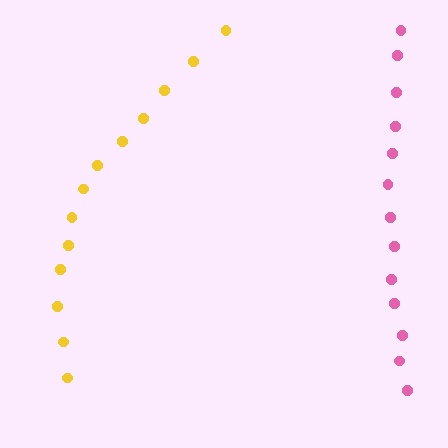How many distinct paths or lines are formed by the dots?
There are 2 distinct paths.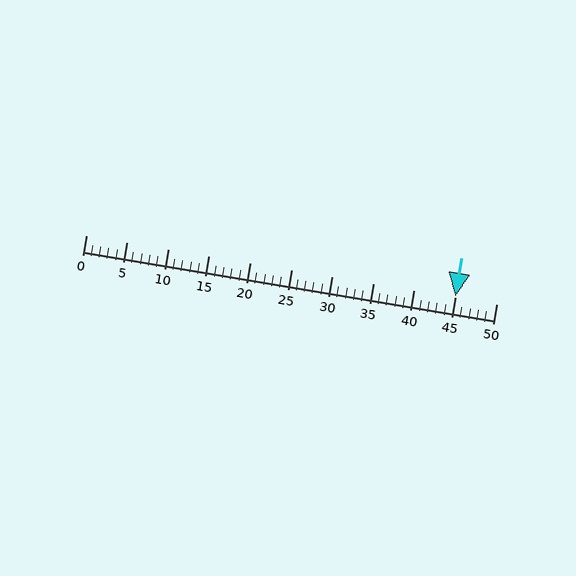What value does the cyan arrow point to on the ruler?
The cyan arrow points to approximately 45.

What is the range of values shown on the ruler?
The ruler shows values from 0 to 50.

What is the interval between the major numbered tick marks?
The major tick marks are spaced 5 units apart.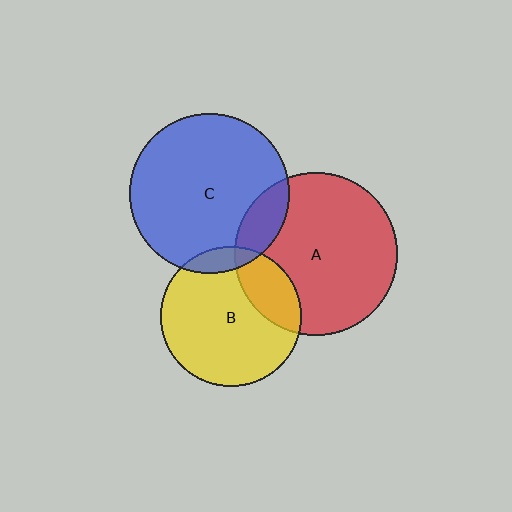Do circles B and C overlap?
Yes.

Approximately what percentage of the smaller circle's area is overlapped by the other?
Approximately 10%.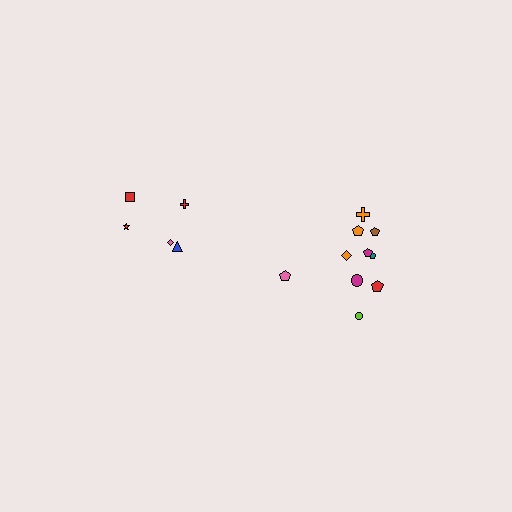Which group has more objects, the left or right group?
The right group.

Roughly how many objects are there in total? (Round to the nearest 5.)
Roughly 15 objects in total.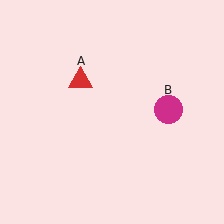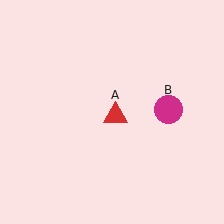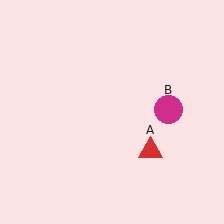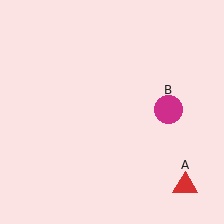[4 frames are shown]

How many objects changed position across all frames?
1 object changed position: red triangle (object A).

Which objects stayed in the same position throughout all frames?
Magenta circle (object B) remained stationary.